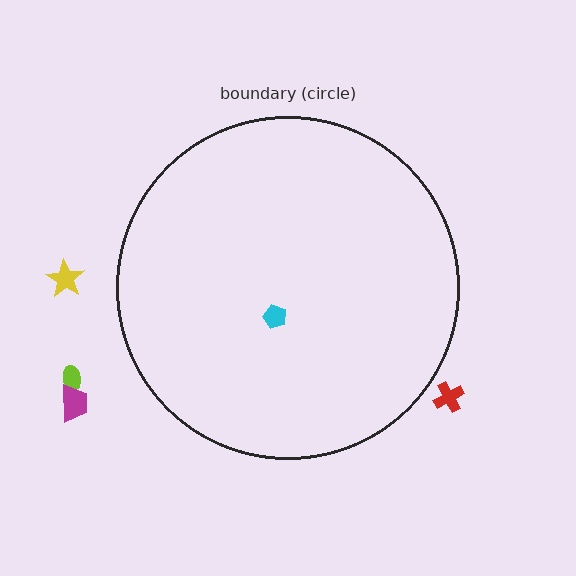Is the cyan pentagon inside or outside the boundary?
Inside.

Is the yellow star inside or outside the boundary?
Outside.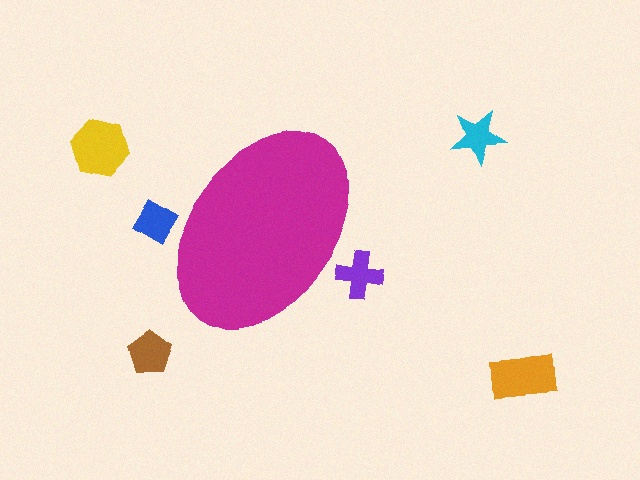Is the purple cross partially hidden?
Yes, the purple cross is partially hidden behind the magenta ellipse.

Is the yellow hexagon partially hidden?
No, the yellow hexagon is fully visible.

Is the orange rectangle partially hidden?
No, the orange rectangle is fully visible.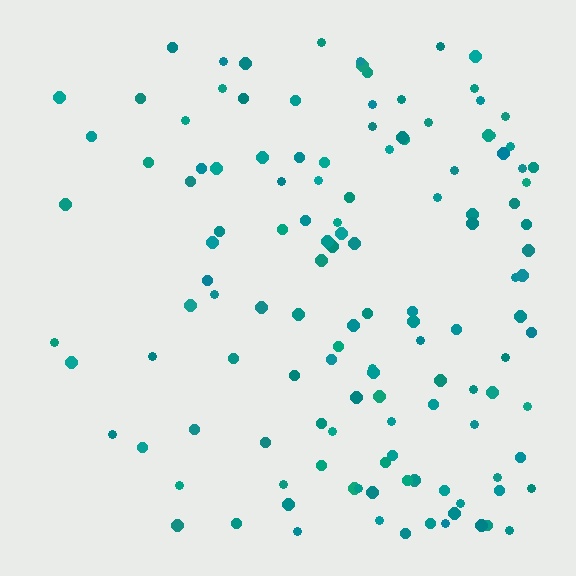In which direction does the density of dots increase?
From left to right, with the right side densest.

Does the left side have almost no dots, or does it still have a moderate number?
Still a moderate number, just noticeably fewer than the right.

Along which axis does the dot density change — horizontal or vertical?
Horizontal.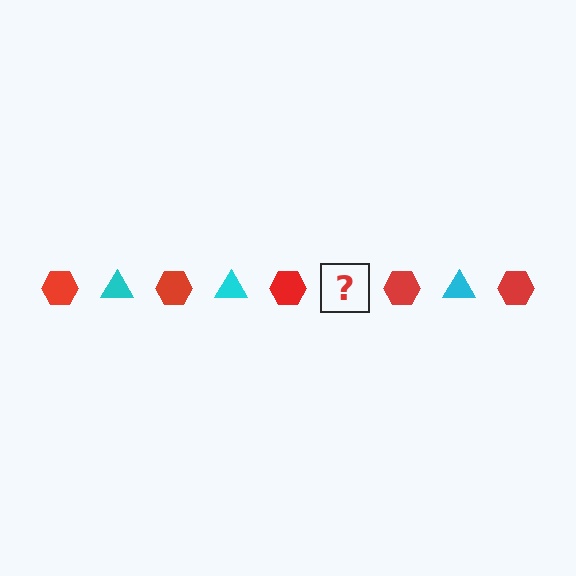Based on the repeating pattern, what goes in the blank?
The blank should be a cyan triangle.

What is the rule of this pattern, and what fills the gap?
The rule is that the pattern alternates between red hexagon and cyan triangle. The gap should be filled with a cyan triangle.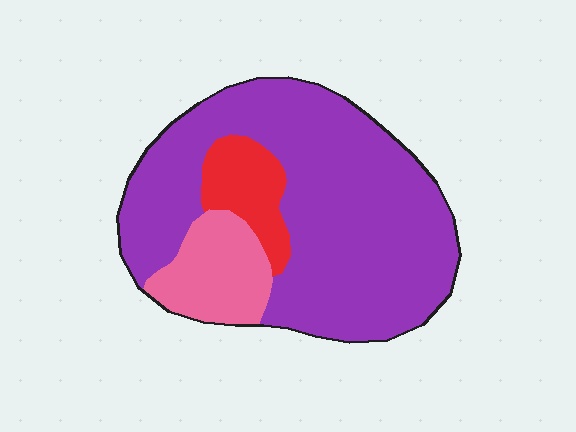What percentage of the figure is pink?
Pink covers around 15% of the figure.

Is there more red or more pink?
Pink.